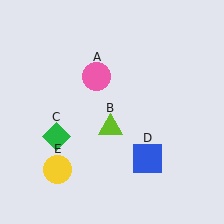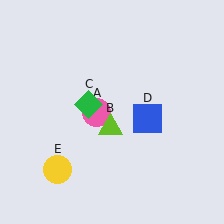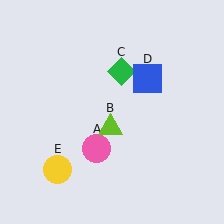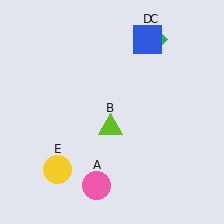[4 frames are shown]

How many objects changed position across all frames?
3 objects changed position: pink circle (object A), green diamond (object C), blue square (object D).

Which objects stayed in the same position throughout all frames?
Lime triangle (object B) and yellow circle (object E) remained stationary.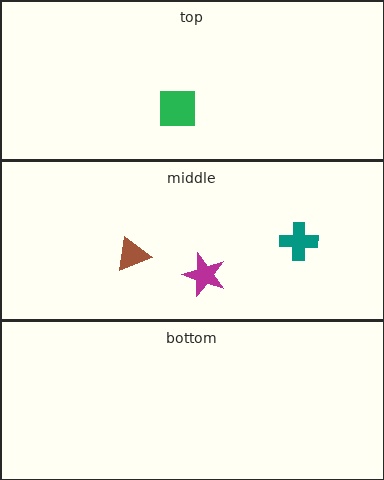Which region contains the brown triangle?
The middle region.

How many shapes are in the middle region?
3.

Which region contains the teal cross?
The middle region.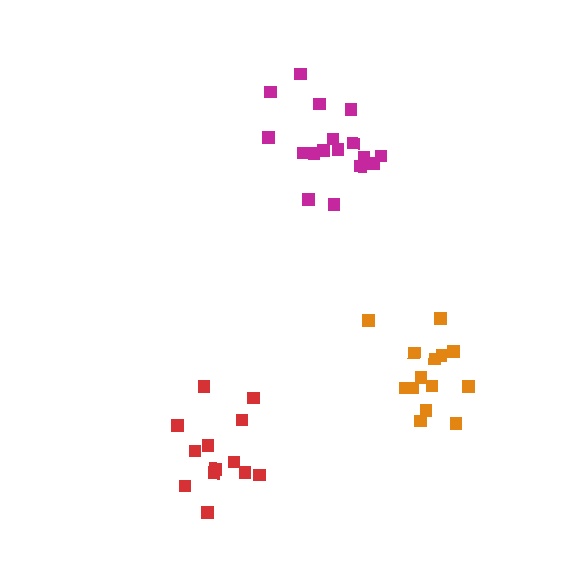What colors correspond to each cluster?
The clusters are colored: orange, red, magenta.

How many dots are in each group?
Group 1: 14 dots, Group 2: 13 dots, Group 3: 17 dots (44 total).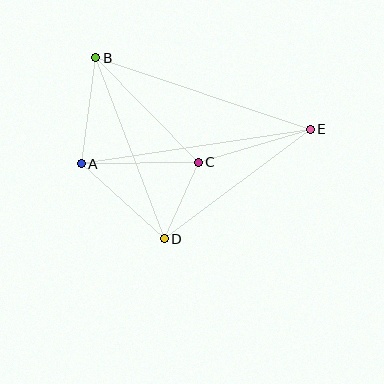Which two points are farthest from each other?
Points A and E are farthest from each other.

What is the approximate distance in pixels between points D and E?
The distance between D and E is approximately 183 pixels.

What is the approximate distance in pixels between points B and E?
The distance between B and E is approximately 226 pixels.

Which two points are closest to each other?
Points C and D are closest to each other.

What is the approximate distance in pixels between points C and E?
The distance between C and E is approximately 117 pixels.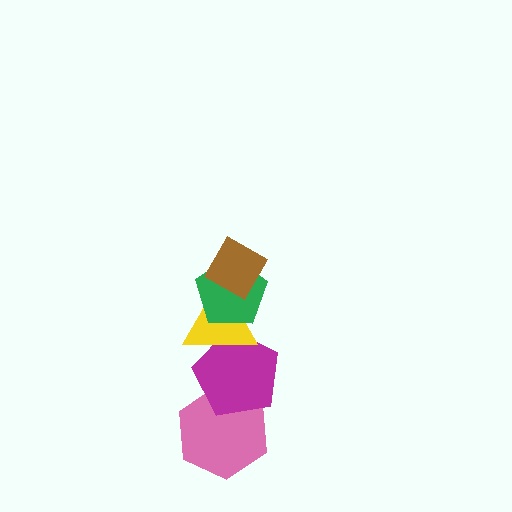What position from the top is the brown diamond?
The brown diamond is 1st from the top.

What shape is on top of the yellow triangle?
The green pentagon is on top of the yellow triangle.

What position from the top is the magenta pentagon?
The magenta pentagon is 4th from the top.